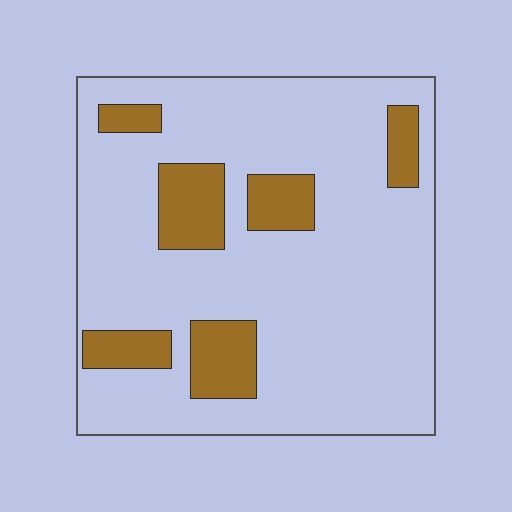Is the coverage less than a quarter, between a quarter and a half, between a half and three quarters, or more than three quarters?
Less than a quarter.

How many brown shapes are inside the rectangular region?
6.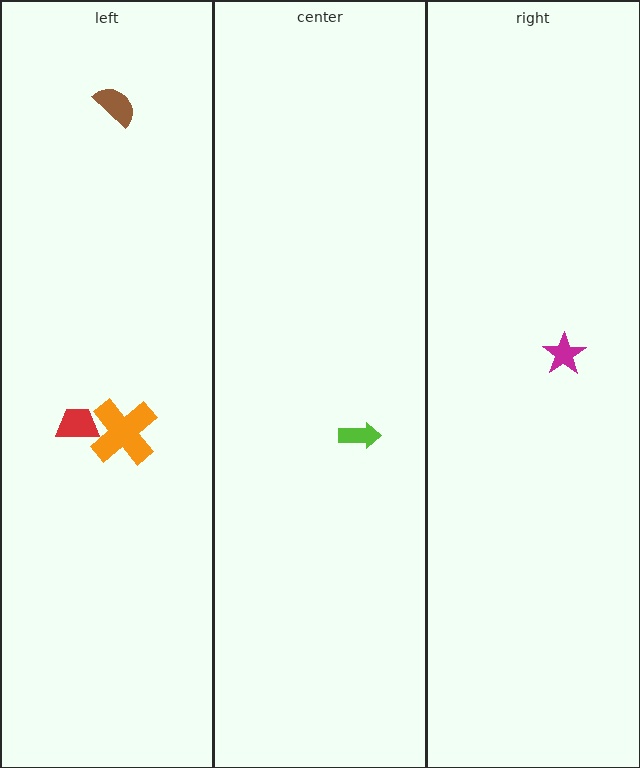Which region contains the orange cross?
The left region.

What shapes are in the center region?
The lime arrow.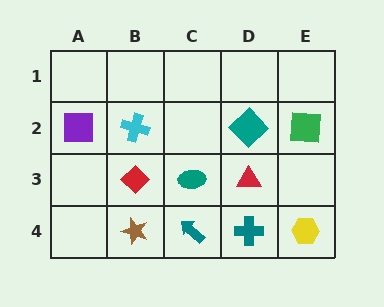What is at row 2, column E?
A green square.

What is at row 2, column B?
A cyan cross.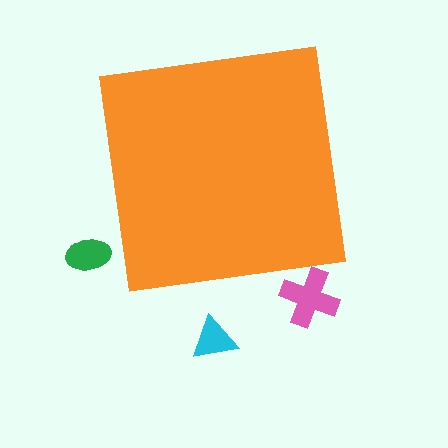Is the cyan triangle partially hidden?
No, the cyan triangle is fully visible.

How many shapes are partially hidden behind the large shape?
0 shapes are partially hidden.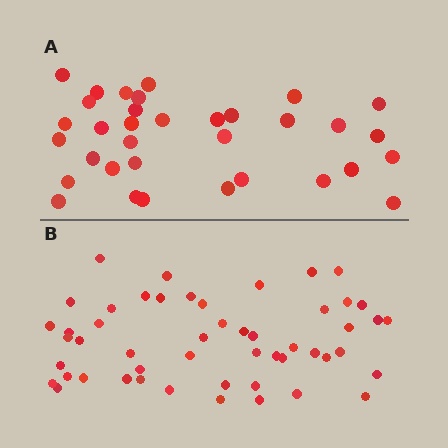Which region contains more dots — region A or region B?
Region B (the bottom region) has more dots.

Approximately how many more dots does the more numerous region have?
Region B has approximately 15 more dots than region A.